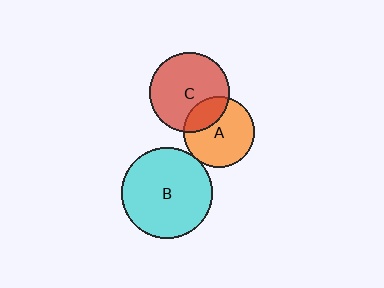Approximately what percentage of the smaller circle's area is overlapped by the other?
Approximately 5%.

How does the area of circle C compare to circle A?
Approximately 1.3 times.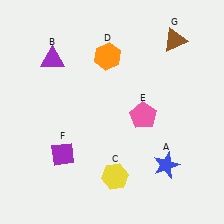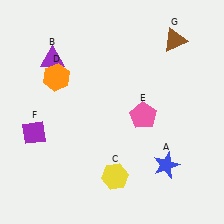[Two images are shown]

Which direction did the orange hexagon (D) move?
The orange hexagon (D) moved left.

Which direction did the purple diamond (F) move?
The purple diamond (F) moved left.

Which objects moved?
The objects that moved are: the orange hexagon (D), the purple diamond (F).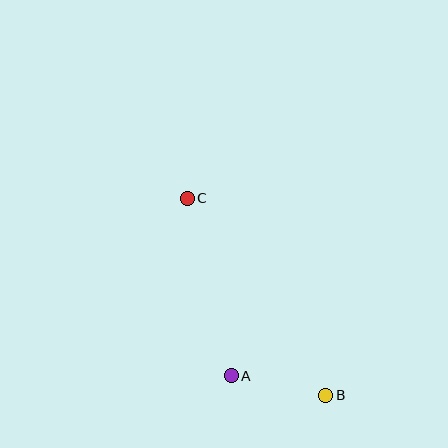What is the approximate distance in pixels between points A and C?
The distance between A and C is approximately 183 pixels.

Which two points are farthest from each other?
Points B and C are farthest from each other.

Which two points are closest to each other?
Points A and B are closest to each other.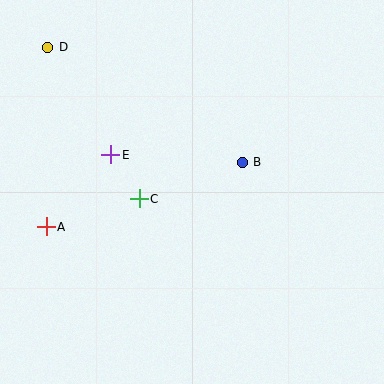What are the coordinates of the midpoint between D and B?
The midpoint between D and B is at (145, 105).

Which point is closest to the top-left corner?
Point D is closest to the top-left corner.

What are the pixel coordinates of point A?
Point A is at (46, 227).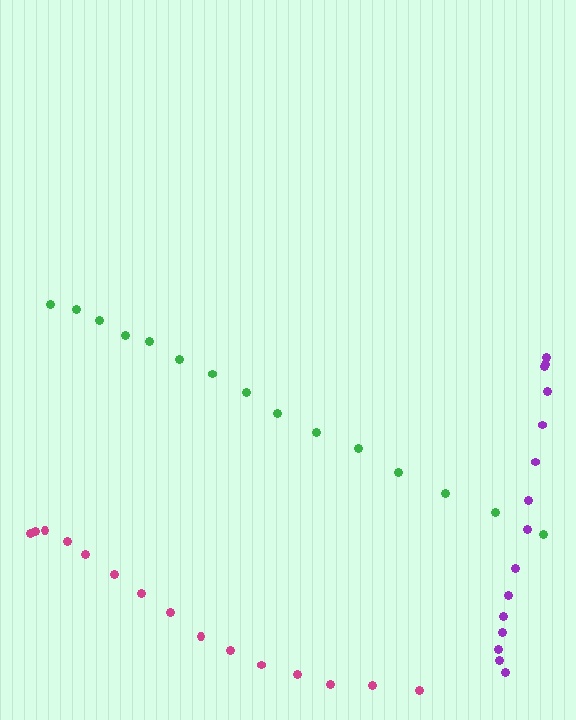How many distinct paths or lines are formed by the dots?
There are 3 distinct paths.